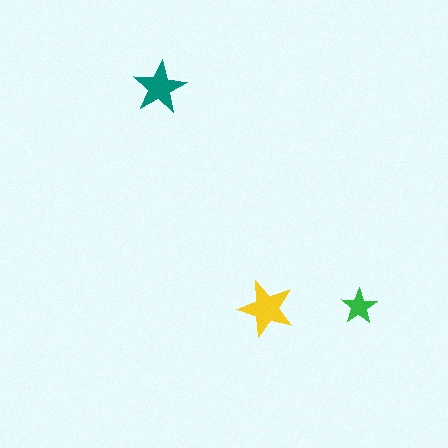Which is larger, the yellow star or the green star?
The yellow one.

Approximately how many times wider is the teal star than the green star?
About 1.5 times wider.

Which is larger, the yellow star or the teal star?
The yellow one.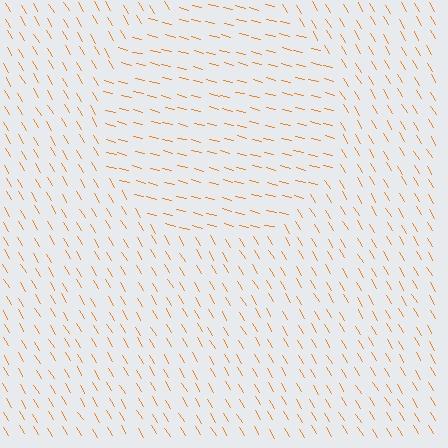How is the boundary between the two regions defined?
The boundary is defined purely by a change in line orientation (approximately 45 degrees difference). All lines are the same color and thickness.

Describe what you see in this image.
The image is filled with small orange line segments. A circle region in the image has lines oriented differently from the surrounding lines, creating a visible texture boundary.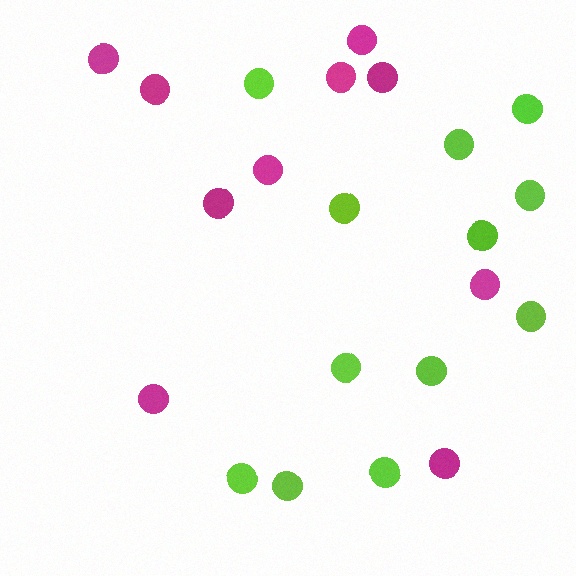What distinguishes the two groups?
There are 2 groups: one group of lime circles (12) and one group of magenta circles (10).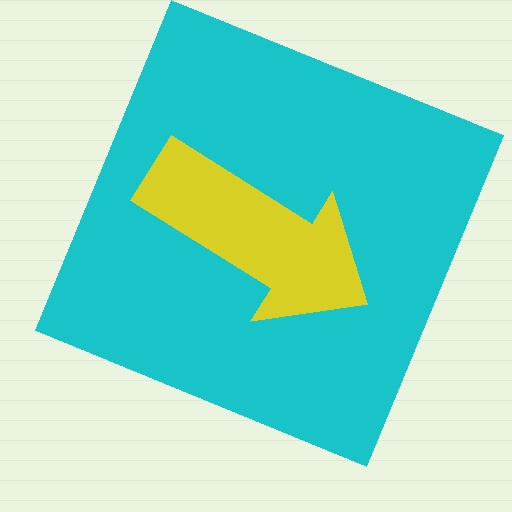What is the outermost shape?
The cyan square.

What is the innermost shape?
The yellow arrow.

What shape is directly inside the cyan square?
The yellow arrow.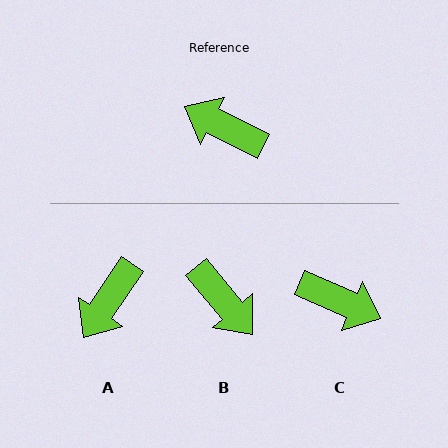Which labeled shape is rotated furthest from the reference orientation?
C, about 176 degrees away.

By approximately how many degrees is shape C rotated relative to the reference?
Approximately 176 degrees clockwise.